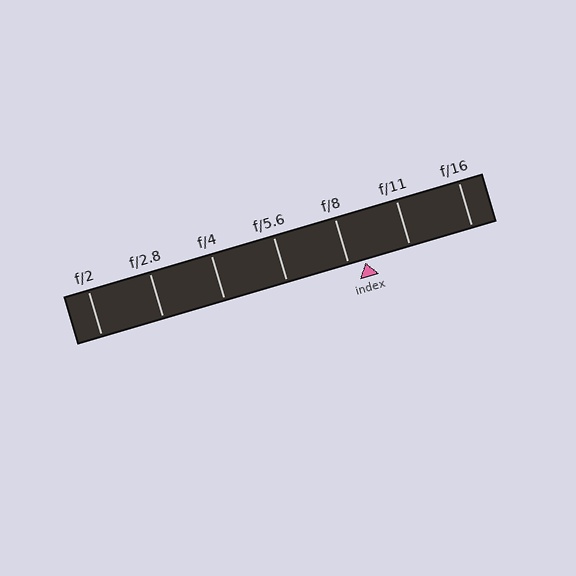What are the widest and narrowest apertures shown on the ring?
The widest aperture shown is f/2 and the narrowest is f/16.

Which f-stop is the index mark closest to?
The index mark is closest to f/8.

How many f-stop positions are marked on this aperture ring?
There are 7 f-stop positions marked.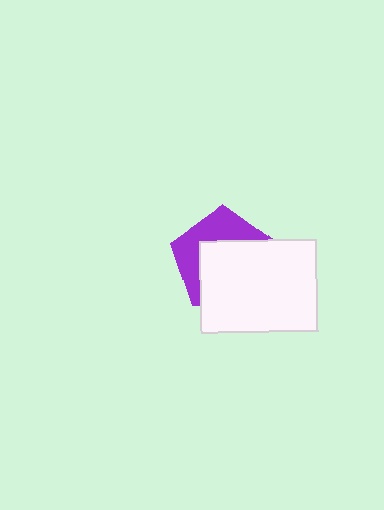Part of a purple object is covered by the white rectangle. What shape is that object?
It is a pentagon.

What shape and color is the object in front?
The object in front is a white rectangle.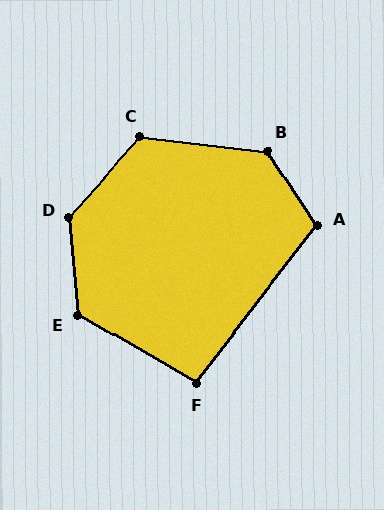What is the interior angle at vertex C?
Approximately 125 degrees (obtuse).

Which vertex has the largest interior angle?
D, at approximately 133 degrees.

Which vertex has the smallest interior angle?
F, at approximately 97 degrees.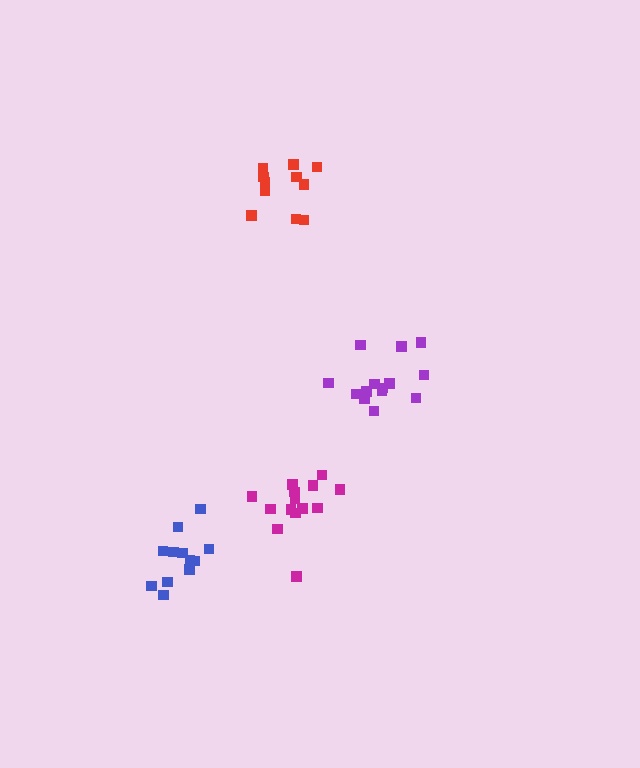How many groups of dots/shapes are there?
There are 4 groups.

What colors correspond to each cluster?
The clusters are colored: red, purple, blue, magenta.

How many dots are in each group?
Group 1: 11 dots, Group 2: 14 dots, Group 3: 13 dots, Group 4: 14 dots (52 total).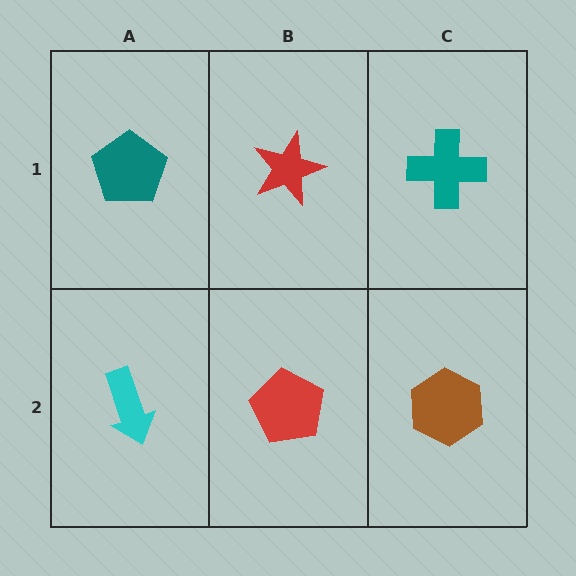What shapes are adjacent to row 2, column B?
A red star (row 1, column B), a cyan arrow (row 2, column A), a brown hexagon (row 2, column C).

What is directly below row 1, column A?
A cyan arrow.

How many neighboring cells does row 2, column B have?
3.